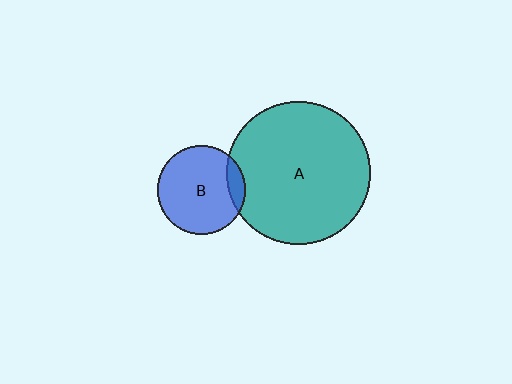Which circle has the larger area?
Circle A (teal).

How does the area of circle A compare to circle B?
Approximately 2.6 times.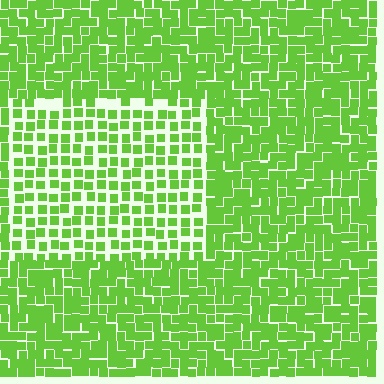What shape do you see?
I see a rectangle.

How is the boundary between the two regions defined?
The boundary is defined by a change in element density (approximately 1.8x ratio). All elements are the same color, size, and shape.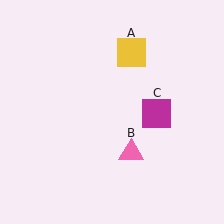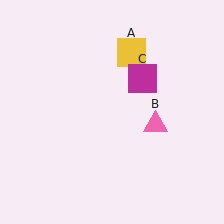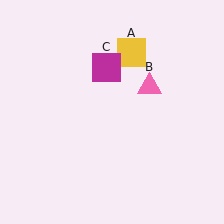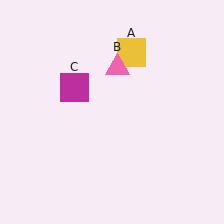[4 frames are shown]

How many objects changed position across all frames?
2 objects changed position: pink triangle (object B), magenta square (object C).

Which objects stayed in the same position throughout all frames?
Yellow square (object A) remained stationary.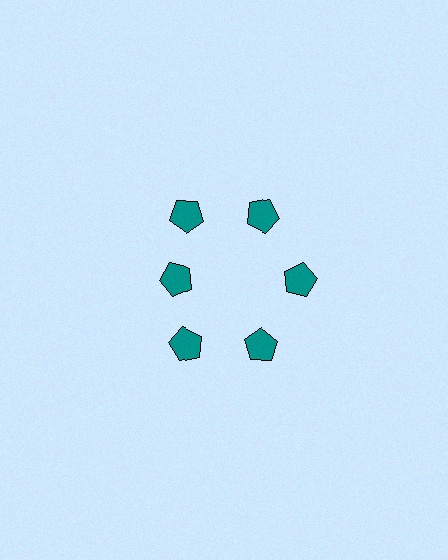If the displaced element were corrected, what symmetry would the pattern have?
It would have 6-fold rotational symmetry — the pattern would map onto itself every 60 degrees.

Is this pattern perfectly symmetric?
No. The 6 teal pentagons are arranged in a ring, but one element near the 9 o'clock position is pulled inward toward the center, breaking the 6-fold rotational symmetry.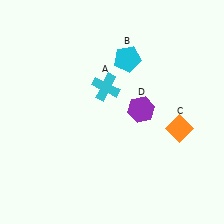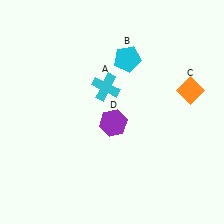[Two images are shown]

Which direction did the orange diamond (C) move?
The orange diamond (C) moved up.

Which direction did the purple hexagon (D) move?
The purple hexagon (D) moved left.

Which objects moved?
The objects that moved are: the orange diamond (C), the purple hexagon (D).